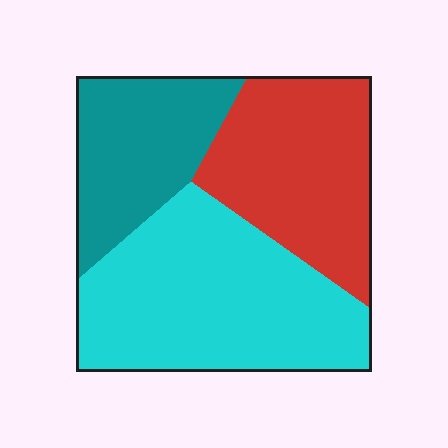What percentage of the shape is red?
Red covers around 30% of the shape.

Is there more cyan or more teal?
Cyan.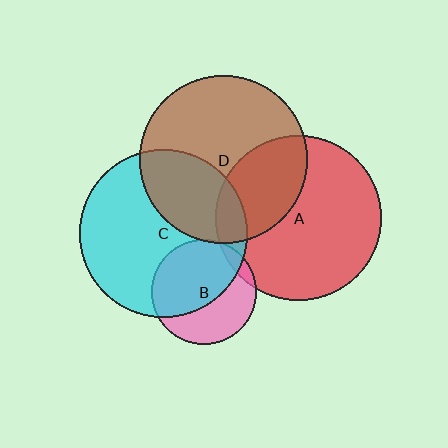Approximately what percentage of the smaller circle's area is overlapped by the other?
Approximately 5%.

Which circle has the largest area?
Circle C (cyan).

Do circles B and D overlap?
Yes.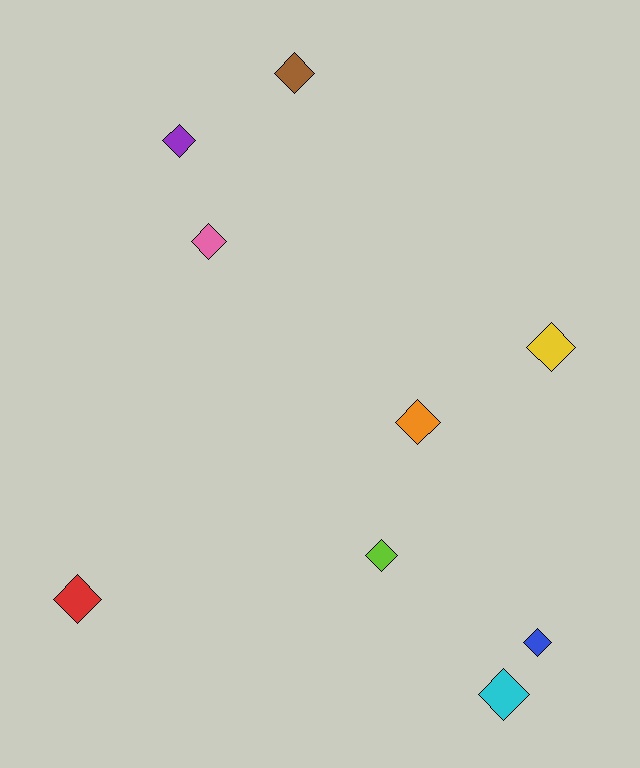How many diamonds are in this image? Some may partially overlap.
There are 9 diamonds.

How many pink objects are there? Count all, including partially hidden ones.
There is 1 pink object.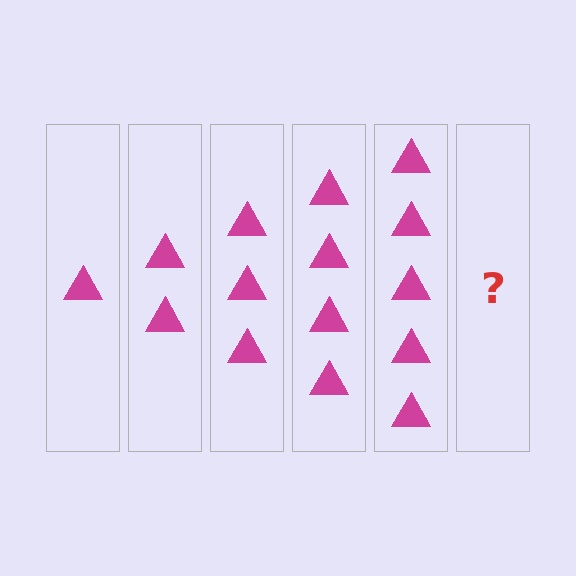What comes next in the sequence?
The next element should be 6 triangles.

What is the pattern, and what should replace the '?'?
The pattern is that each step adds one more triangle. The '?' should be 6 triangles.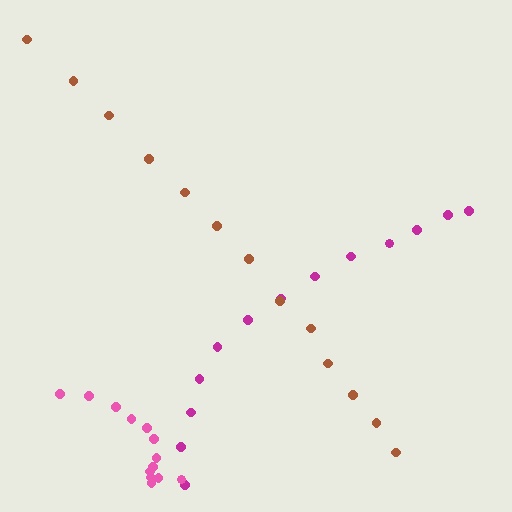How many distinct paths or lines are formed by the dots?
There are 3 distinct paths.